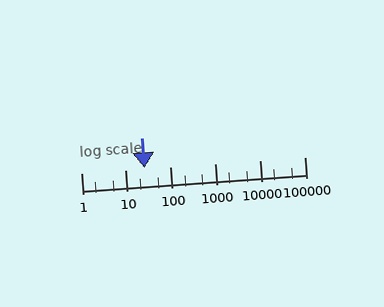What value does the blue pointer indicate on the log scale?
The pointer indicates approximately 26.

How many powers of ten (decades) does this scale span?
The scale spans 5 decades, from 1 to 100000.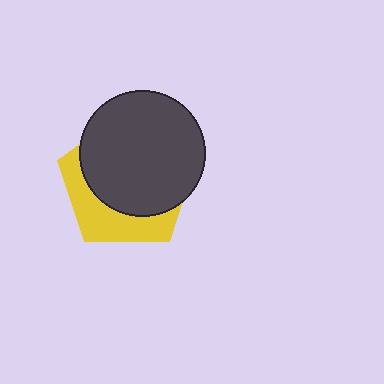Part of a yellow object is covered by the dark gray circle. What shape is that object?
It is a pentagon.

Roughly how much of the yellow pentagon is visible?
A small part of it is visible (roughly 34%).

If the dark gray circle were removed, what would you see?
You would see the complete yellow pentagon.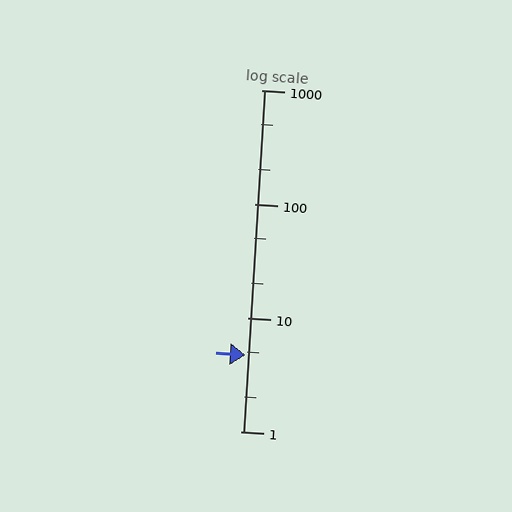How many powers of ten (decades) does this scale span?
The scale spans 3 decades, from 1 to 1000.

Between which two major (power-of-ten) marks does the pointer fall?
The pointer is between 1 and 10.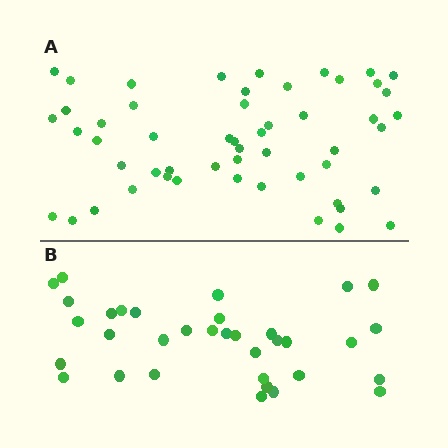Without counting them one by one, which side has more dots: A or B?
Region A (the top region) has more dots.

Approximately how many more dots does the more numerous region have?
Region A has approximately 20 more dots than region B.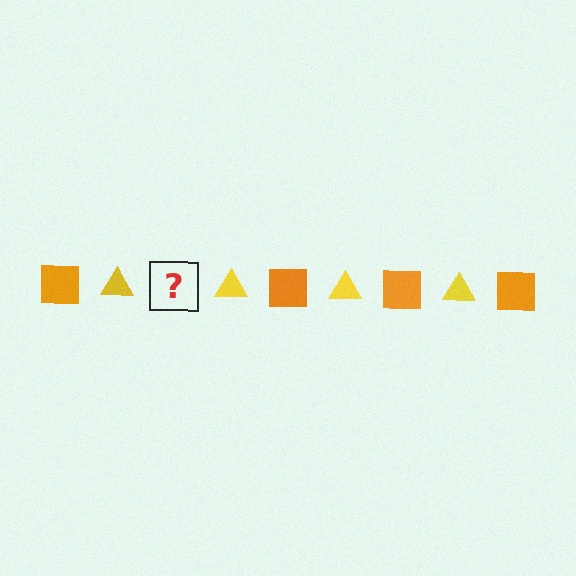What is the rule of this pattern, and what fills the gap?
The rule is that the pattern alternates between orange square and yellow triangle. The gap should be filled with an orange square.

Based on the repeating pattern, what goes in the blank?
The blank should be an orange square.